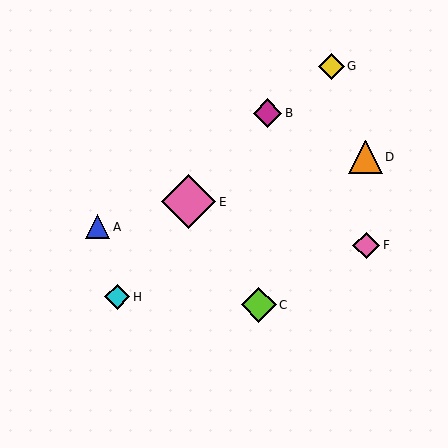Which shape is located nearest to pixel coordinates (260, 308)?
The lime diamond (labeled C) at (259, 305) is nearest to that location.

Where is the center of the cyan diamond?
The center of the cyan diamond is at (117, 297).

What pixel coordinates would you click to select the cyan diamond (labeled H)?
Click at (117, 297) to select the cyan diamond H.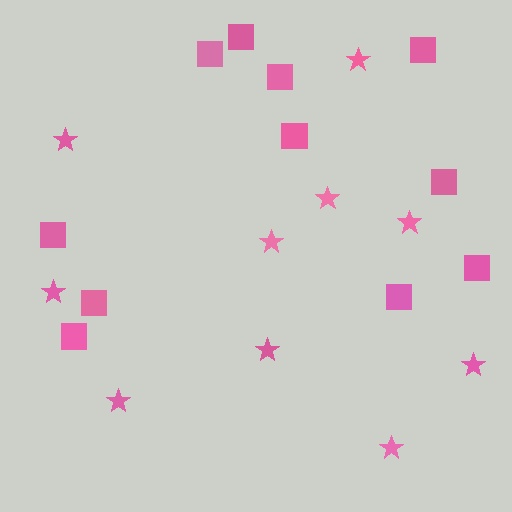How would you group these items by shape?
There are 2 groups: one group of stars (10) and one group of squares (11).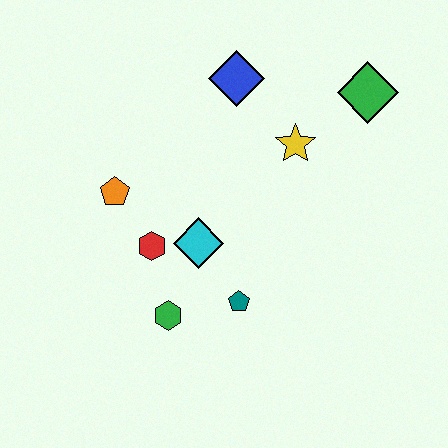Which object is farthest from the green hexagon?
The green diamond is farthest from the green hexagon.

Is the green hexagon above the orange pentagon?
No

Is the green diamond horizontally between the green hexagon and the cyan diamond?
No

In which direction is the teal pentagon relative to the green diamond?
The teal pentagon is below the green diamond.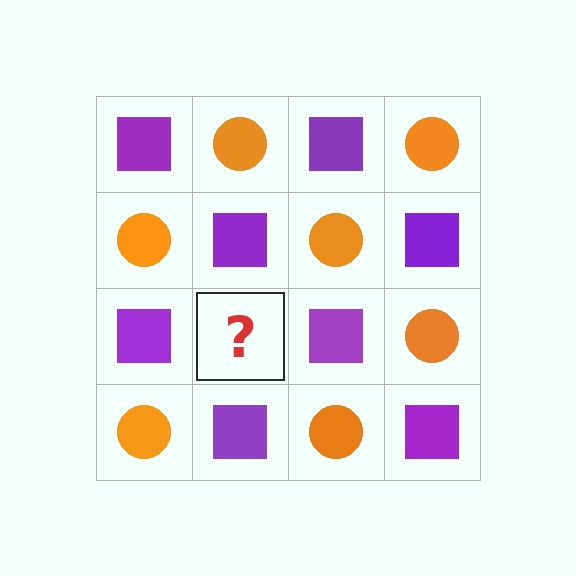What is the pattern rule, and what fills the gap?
The rule is that it alternates purple square and orange circle in a checkerboard pattern. The gap should be filled with an orange circle.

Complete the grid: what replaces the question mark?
The question mark should be replaced with an orange circle.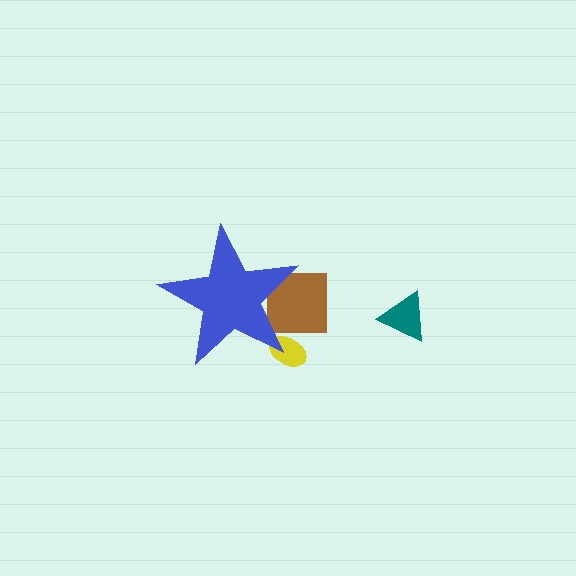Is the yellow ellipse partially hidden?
Yes, the yellow ellipse is partially hidden behind the blue star.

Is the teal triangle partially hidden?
No, the teal triangle is fully visible.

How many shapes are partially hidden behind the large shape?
2 shapes are partially hidden.